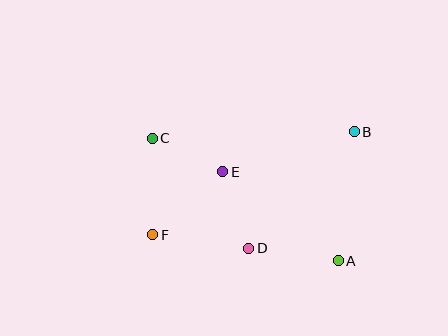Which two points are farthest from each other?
Points B and F are farthest from each other.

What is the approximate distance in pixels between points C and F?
The distance between C and F is approximately 96 pixels.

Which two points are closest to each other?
Points C and E are closest to each other.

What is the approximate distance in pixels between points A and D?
The distance between A and D is approximately 91 pixels.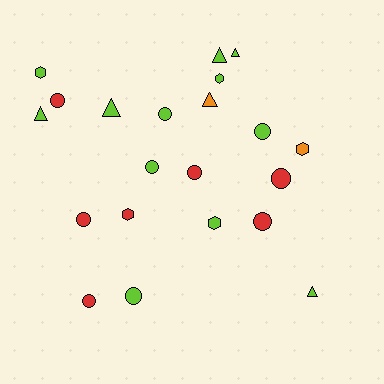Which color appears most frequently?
Lime, with 12 objects.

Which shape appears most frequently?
Circle, with 10 objects.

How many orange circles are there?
There are no orange circles.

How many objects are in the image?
There are 21 objects.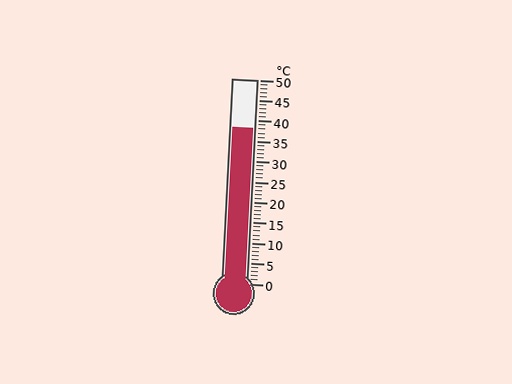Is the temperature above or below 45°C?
The temperature is below 45°C.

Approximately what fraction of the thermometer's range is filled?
The thermometer is filled to approximately 75% of its range.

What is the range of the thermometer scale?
The thermometer scale ranges from 0°C to 50°C.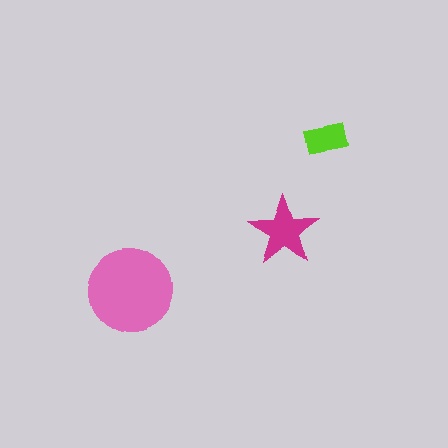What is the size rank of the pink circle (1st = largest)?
1st.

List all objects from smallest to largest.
The lime rectangle, the magenta star, the pink circle.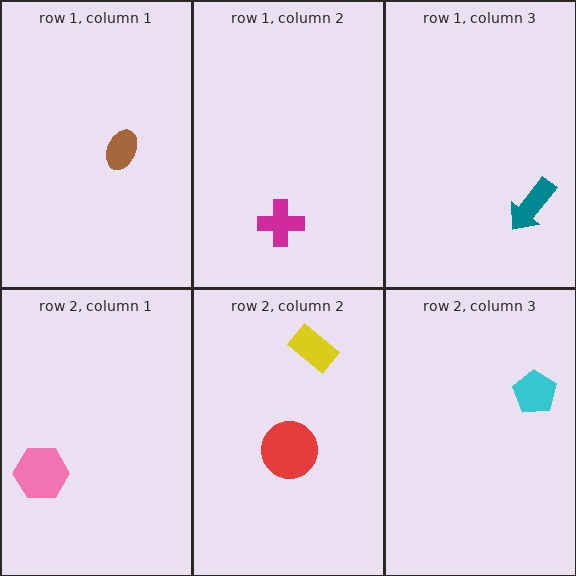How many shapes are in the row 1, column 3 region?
1.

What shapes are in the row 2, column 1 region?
The pink hexagon.